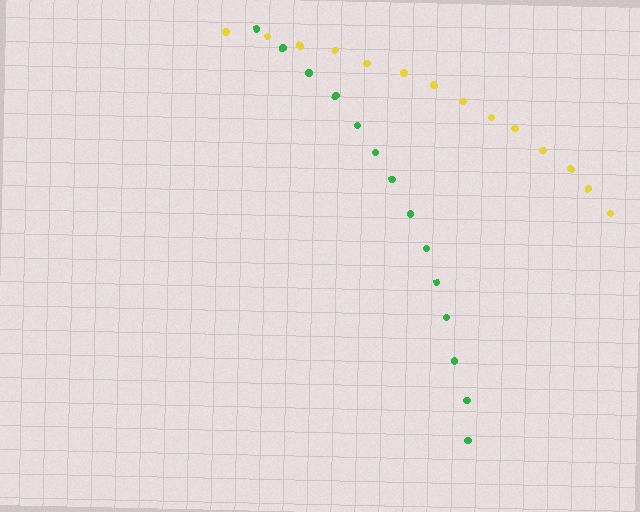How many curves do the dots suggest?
There are 2 distinct paths.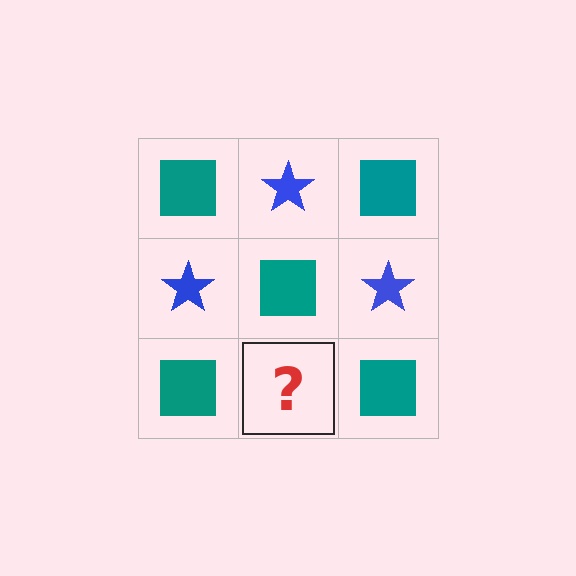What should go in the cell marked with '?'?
The missing cell should contain a blue star.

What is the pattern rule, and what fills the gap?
The rule is that it alternates teal square and blue star in a checkerboard pattern. The gap should be filled with a blue star.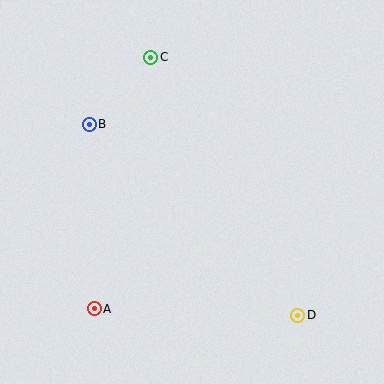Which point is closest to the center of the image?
Point B at (89, 124) is closest to the center.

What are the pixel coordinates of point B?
Point B is at (89, 124).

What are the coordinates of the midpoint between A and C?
The midpoint between A and C is at (122, 183).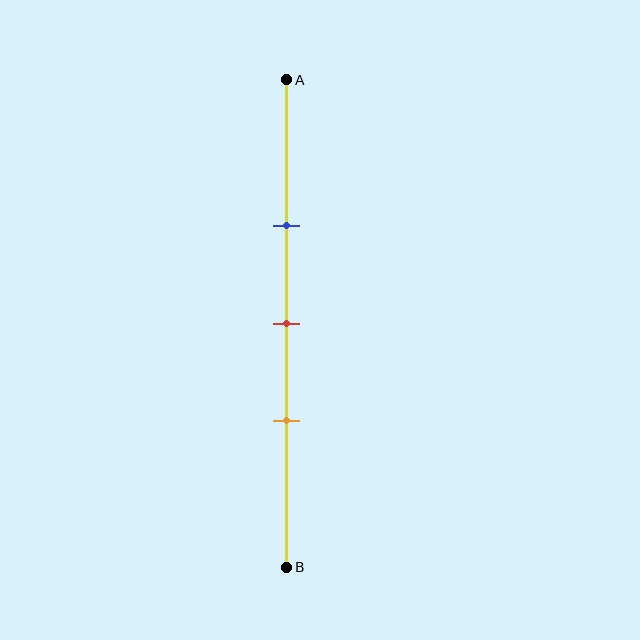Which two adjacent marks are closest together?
The red and orange marks are the closest adjacent pair.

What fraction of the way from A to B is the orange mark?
The orange mark is approximately 70% (0.7) of the way from A to B.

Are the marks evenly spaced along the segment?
Yes, the marks are approximately evenly spaced.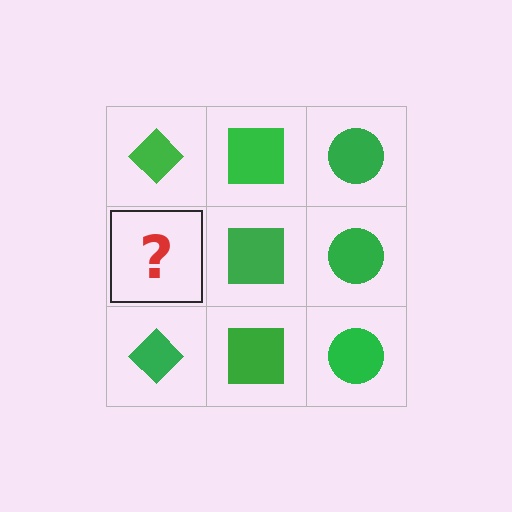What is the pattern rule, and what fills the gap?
The rule is that each column has a consistent shape. The gap should be filled with a green diamond.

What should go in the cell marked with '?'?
The missing cell should contain a green diamond.